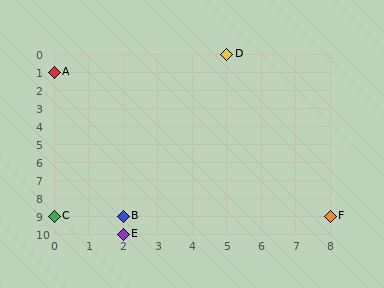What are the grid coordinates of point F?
Point F is at grid coordinates (8, 9).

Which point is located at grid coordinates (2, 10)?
Point E is at (2, 10).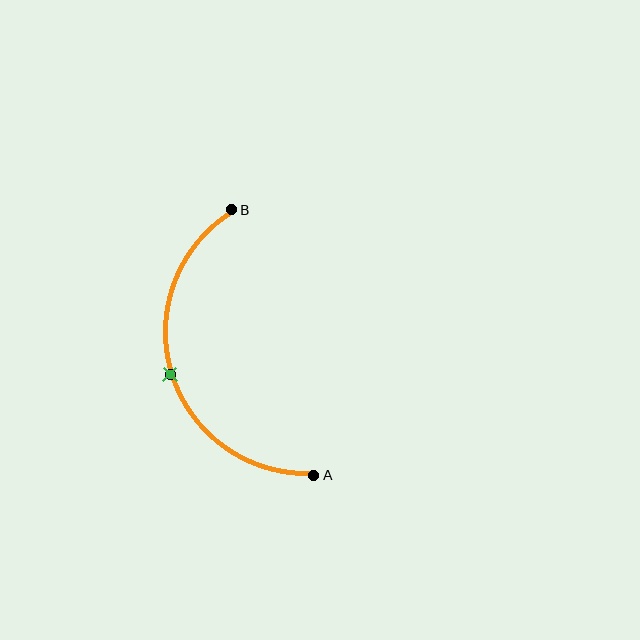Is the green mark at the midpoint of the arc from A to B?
Yes. The green mark lies on the arc at equal arc-length from both A and B — it is the arc midpoint.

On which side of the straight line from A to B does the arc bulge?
The arc bulges to the left of the straight line connecting A and B.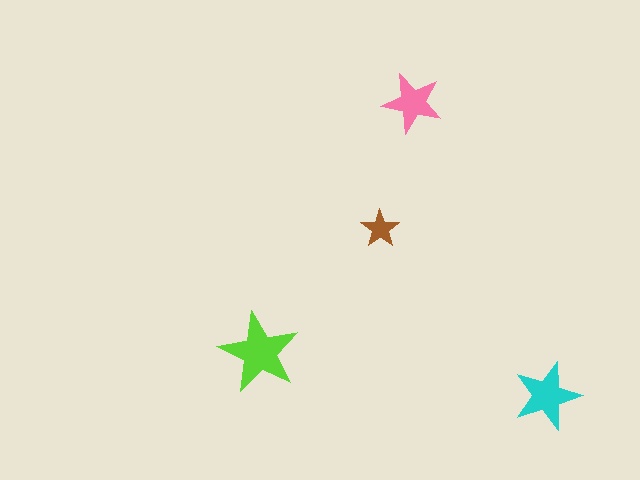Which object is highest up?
The pink star is topmost.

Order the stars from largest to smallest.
the lime one, the cyan one, the pink one, the brown one.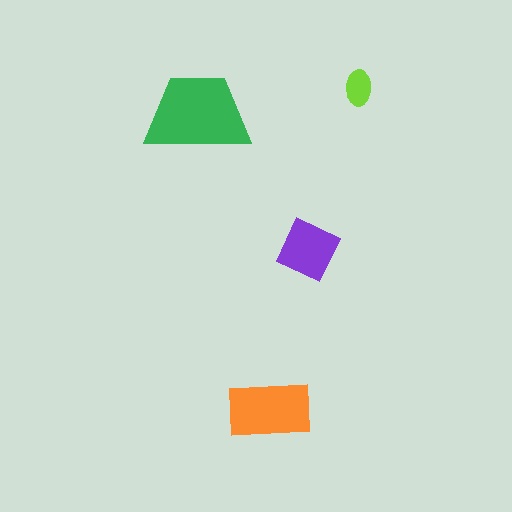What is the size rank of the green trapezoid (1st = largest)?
1st.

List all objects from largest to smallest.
The green trapezoid, the orange rectangle, the purple diamond, the lime ellipse.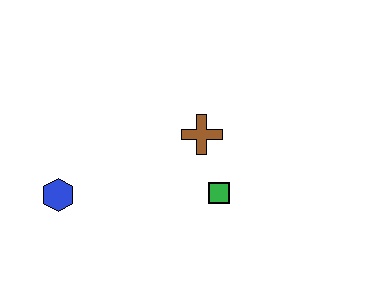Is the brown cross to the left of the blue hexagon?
No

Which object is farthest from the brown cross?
The blue hexagon is farthest from the brown cross.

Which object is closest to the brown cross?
The green square is closest to the brown cross.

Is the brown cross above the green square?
Yes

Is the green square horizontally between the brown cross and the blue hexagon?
No